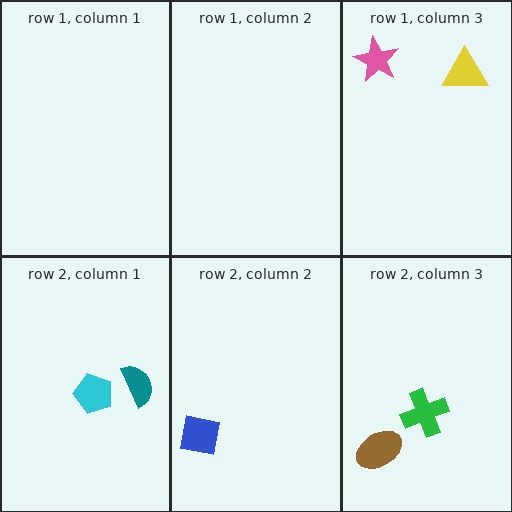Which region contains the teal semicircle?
The row 2, column 1 region.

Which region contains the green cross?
The row 2, column 3 region.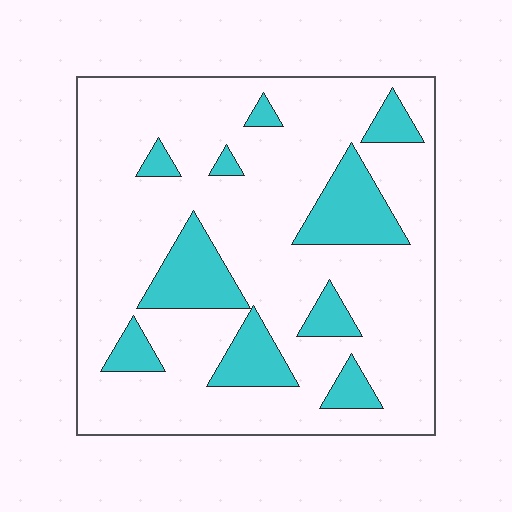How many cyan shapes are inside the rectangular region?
10.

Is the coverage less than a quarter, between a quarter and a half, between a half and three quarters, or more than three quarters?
Less than a quarter.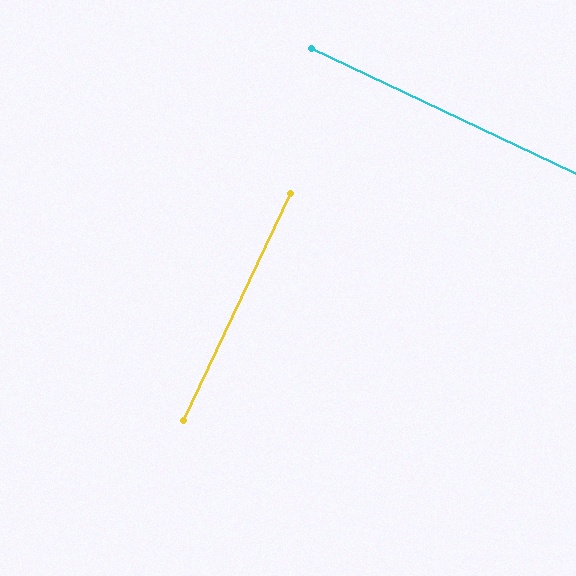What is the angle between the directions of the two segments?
Approximately 90 degrees.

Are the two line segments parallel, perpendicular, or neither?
Perpendicular — they meet at approximately 90°.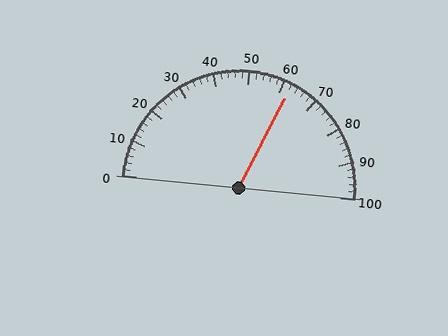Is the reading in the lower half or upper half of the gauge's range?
The reading is in the upper half of the range (0 to 100).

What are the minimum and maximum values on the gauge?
The gauge ranges from 0 to 100.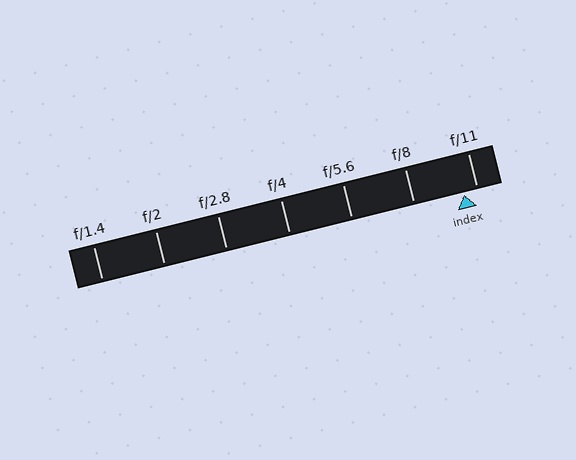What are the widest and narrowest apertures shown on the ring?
The widest aperture shown is f/1.4 and the narrowest is f/11.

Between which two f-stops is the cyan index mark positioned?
The index mark is between f/8 and f/11.